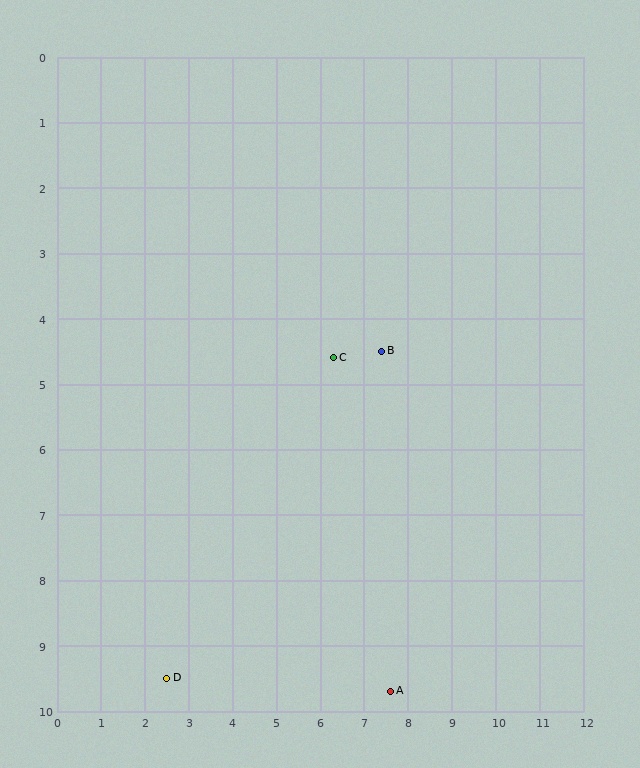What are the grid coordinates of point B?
Point B is at approximately (7.4, 4.5).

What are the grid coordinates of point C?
Point C is at approximately (6.3, 4.6).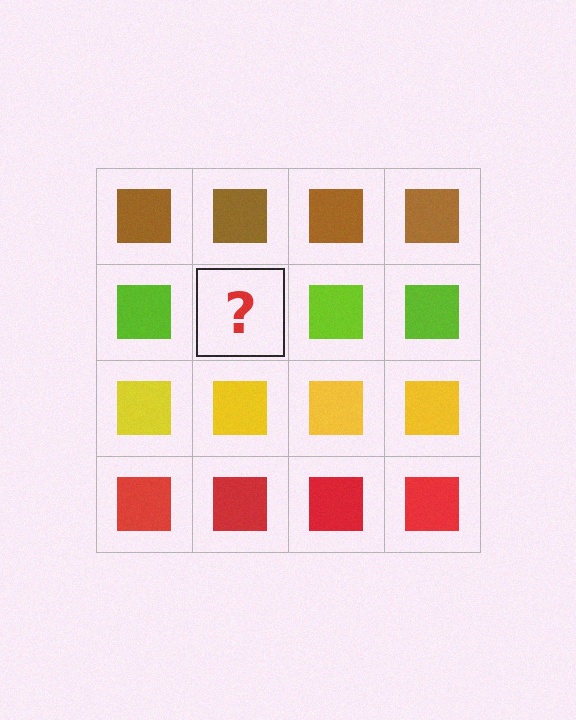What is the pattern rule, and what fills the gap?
The rule is that each row has a consistent color. The gap should be filled with a lime square.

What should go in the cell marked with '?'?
The missing cell should contain a lime square.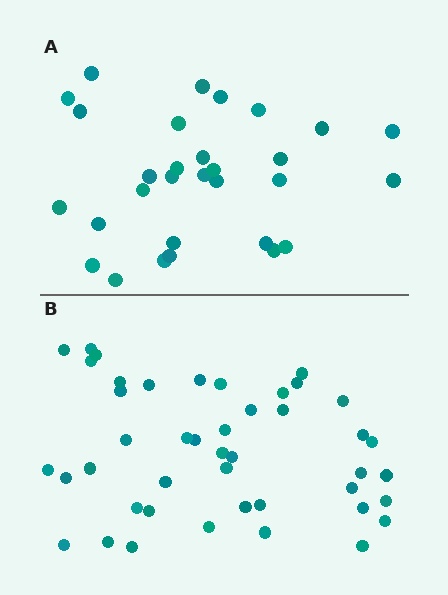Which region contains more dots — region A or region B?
Region B (the bottom region) has more dots.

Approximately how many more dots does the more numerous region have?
Region B has approximately 15 more dots than region A.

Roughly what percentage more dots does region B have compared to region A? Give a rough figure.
About 45% more.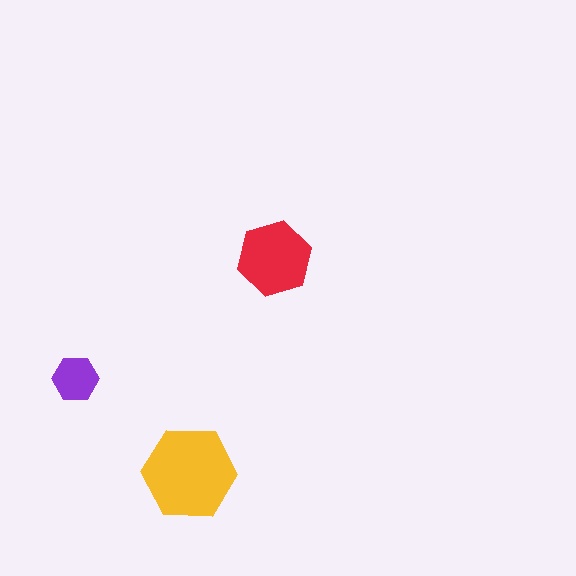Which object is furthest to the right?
The red hexagon is rightmost.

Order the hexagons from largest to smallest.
the yellow one, the red one, the purple one.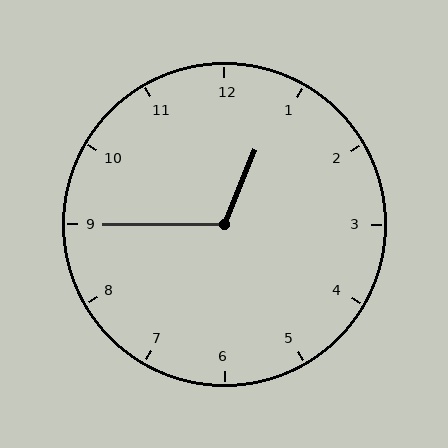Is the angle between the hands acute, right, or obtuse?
It is obtuse.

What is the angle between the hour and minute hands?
Approximately 112 degrees.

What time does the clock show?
12:45.